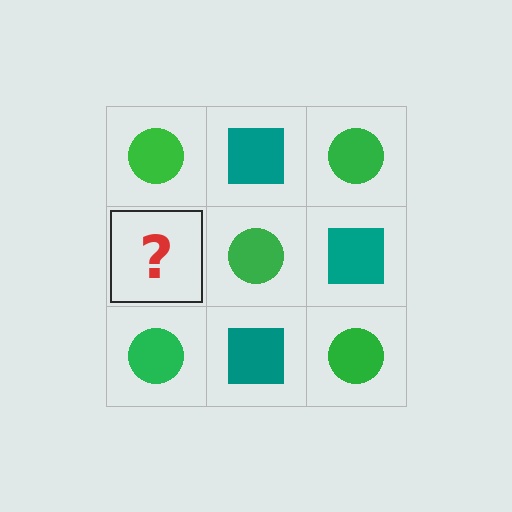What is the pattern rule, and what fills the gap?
The rule is that it alternates green circle and teal square in a checkerboard pattern. The gap should be filled with a teal square.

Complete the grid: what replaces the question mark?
The question mark should be replaced with a teal square.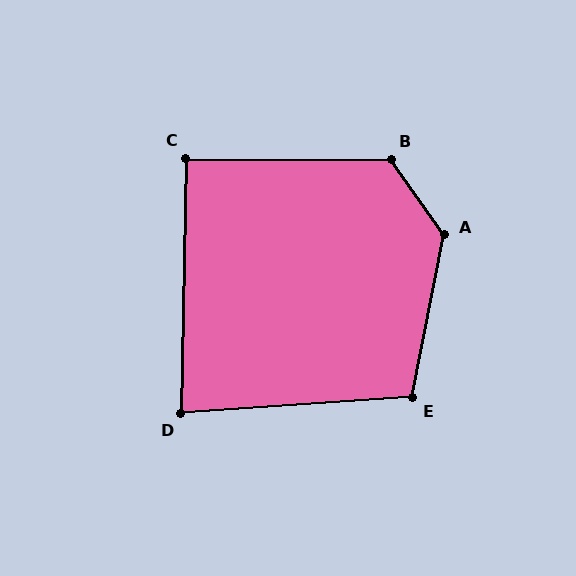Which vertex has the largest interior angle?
A, at approximately 134 degrees.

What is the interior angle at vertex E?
Approximately 105 degrees (obtuse).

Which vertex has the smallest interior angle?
D, at approximately 85 degrees.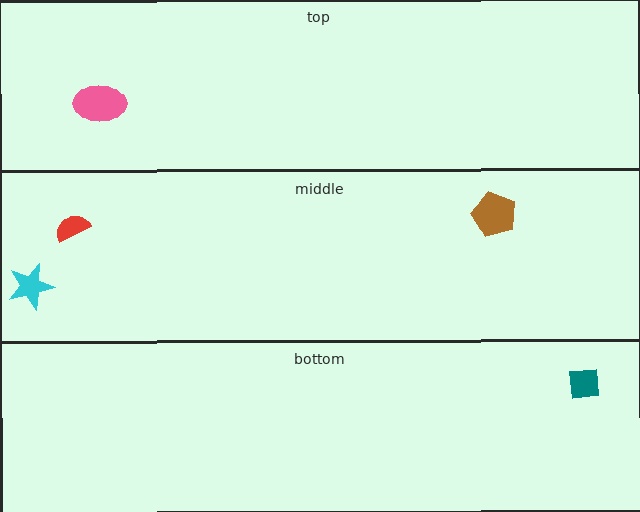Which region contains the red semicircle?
The middle region.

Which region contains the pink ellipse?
The top region.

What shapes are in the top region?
The pink ellipse.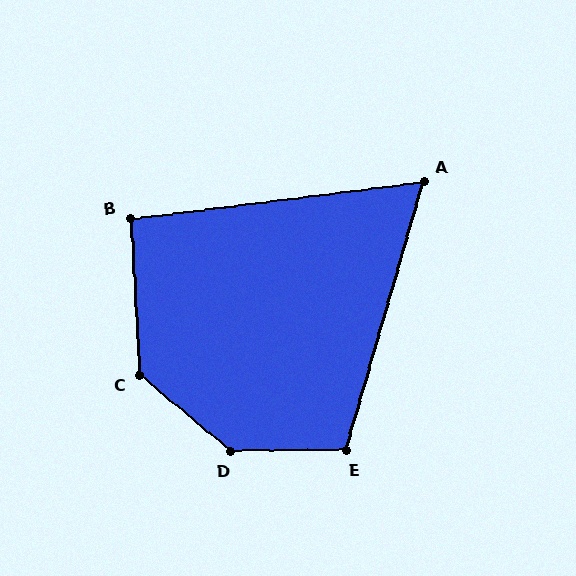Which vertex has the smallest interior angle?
A, at approximately 67 degrees.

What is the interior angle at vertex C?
Approximately 133 degrees (obtuse).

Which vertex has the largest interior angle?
D, at approximately 140 degrees.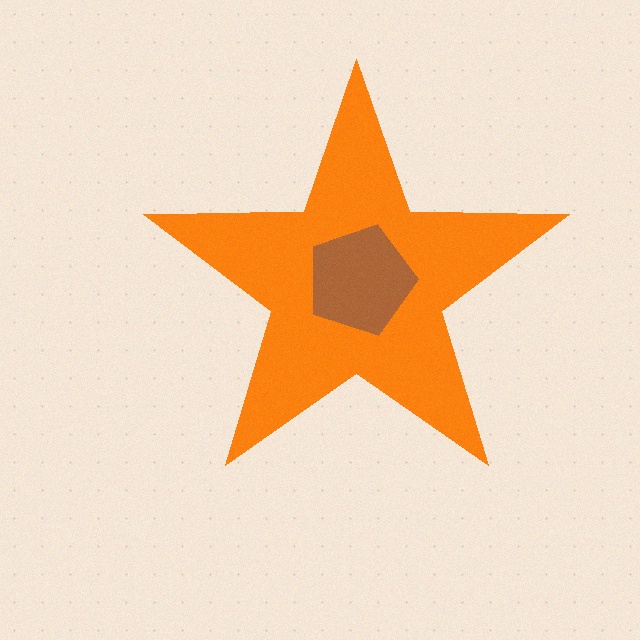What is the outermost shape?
The orange star.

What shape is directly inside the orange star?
The brown pentagon.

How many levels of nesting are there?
2.